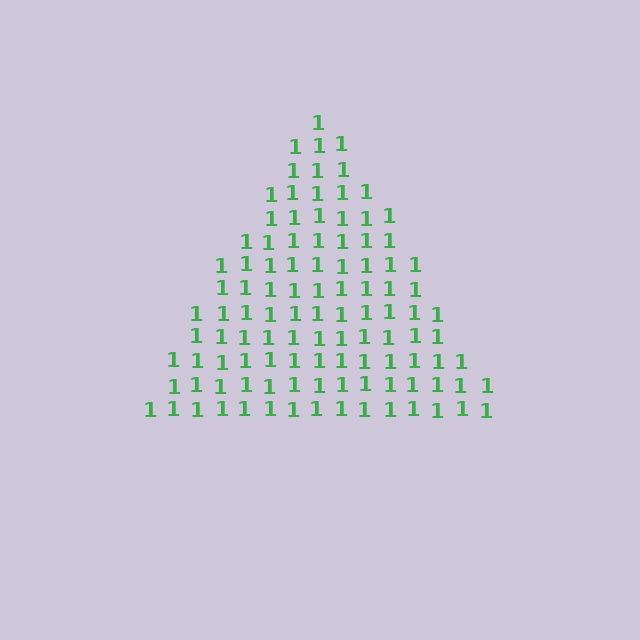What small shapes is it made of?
It is made of small digit 1's.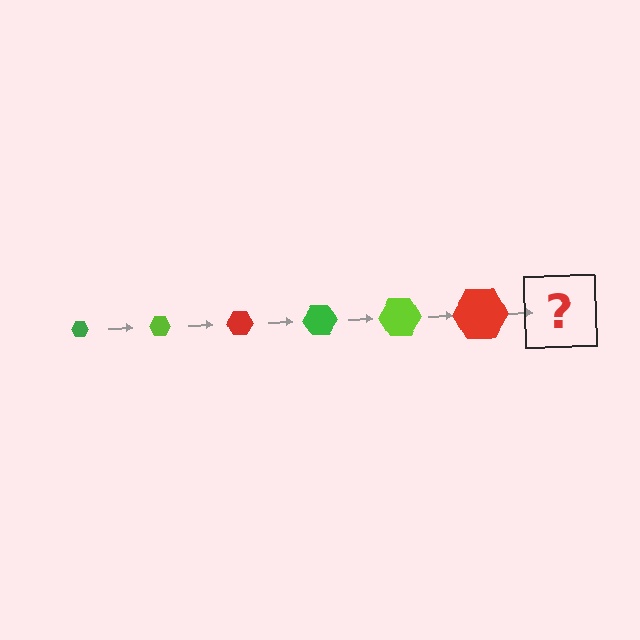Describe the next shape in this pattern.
It should be a green hexagon, larger than the previous one.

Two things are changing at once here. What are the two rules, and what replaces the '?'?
The two rules are that the hexagon grows larger each step and the color cycles through green, lime, and red. The '?' should be a green hexagon, larger than the previous one.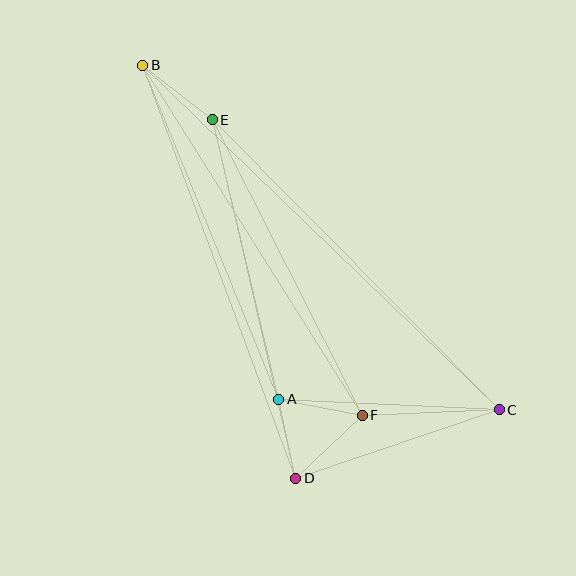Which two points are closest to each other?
Points A and D are closest to each other.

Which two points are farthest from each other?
Points B and C are farthest from each other.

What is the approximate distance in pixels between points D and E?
The distance between D and E is approximately 368 pixels.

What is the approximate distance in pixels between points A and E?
The distance between A and E is approximately 288 pixels.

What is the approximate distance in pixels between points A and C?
The distance between A and C is approximately 221 pixels.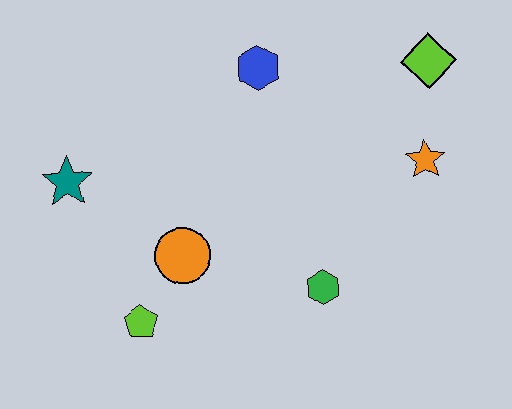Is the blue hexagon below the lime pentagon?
No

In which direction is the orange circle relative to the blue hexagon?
The orange circle is below the blue hexagon.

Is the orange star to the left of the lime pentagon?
No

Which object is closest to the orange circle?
The lime pentagon is closest to the orange circle.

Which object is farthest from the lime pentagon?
The lime diamond is farthest from the lime pentagon.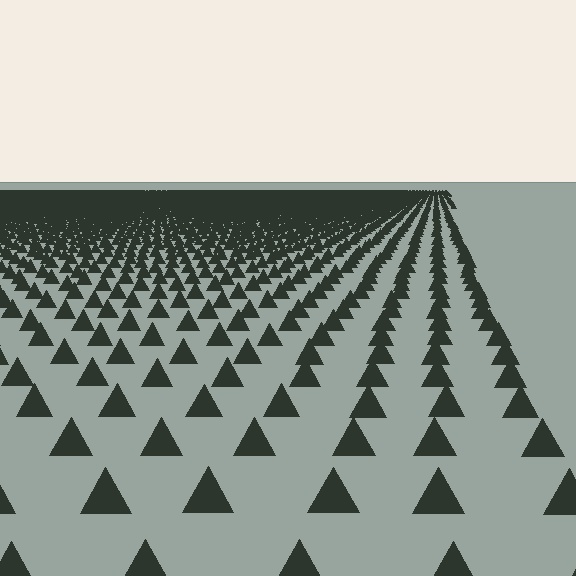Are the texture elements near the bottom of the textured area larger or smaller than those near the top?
Larger. Near the bottom, elements are closer to the viewer and appear at a bigger on-screen size.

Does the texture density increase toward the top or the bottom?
Density increases toward the top.